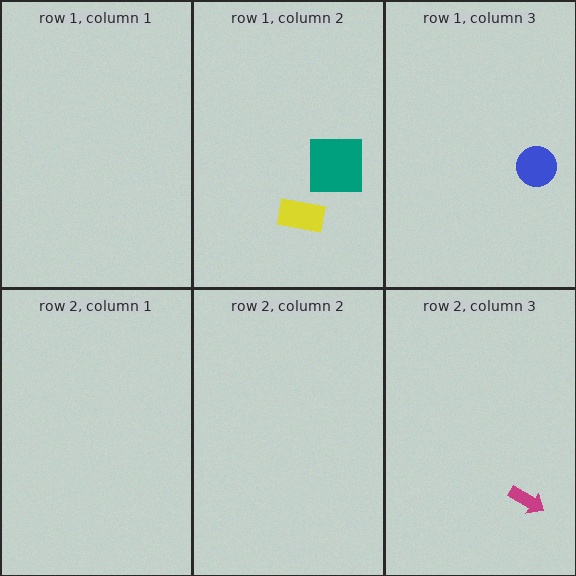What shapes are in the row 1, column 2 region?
The yellow rectangle, the teal square.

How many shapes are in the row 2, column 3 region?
1.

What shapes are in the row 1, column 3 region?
The blue circle.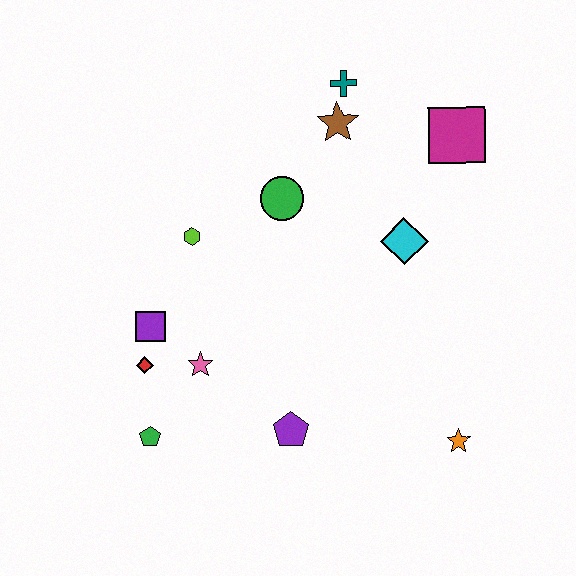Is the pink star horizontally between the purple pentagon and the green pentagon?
Yes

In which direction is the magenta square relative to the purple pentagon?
The magenta square is above the purple pentagon.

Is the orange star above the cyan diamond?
No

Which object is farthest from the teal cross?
The green pentagon is farthest from the teal cross.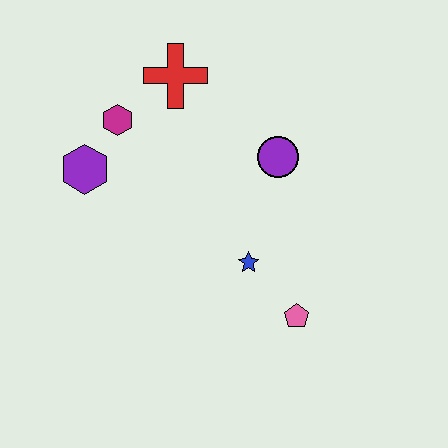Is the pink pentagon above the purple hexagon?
No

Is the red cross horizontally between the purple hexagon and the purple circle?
Yes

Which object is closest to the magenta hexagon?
The purple hexagon is closest to the magenta hexagon.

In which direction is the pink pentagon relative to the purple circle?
The pink pentagon is below the purple circle.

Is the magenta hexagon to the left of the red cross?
Yes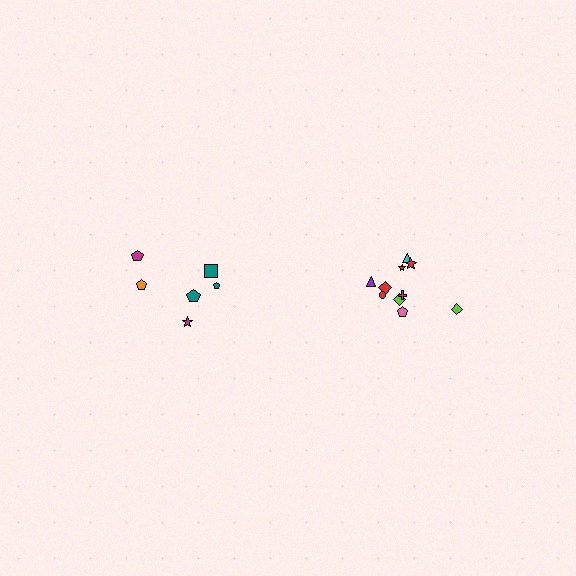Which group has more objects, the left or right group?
The right group.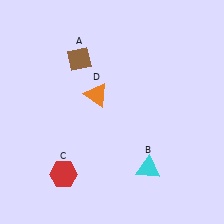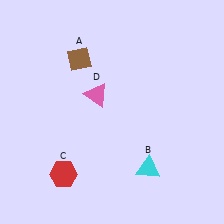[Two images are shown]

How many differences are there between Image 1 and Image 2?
There is 1 difference between the two images.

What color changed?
The triangle (D) changed from orange in Image 1 to pink in Image 2.